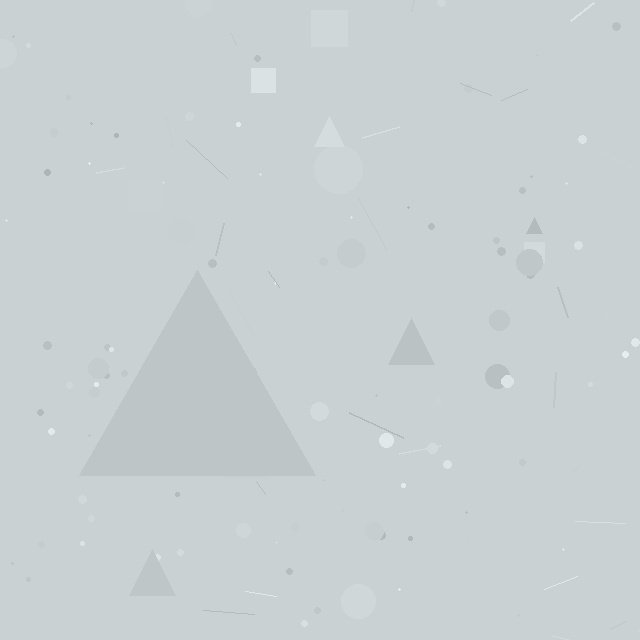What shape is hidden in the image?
A triangle is hidden in the image.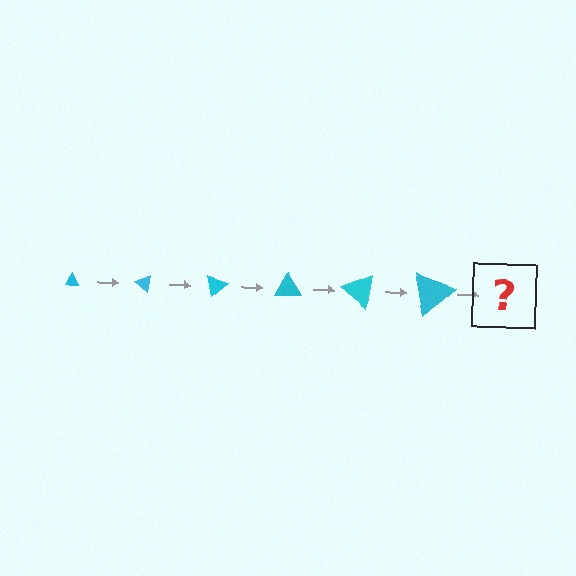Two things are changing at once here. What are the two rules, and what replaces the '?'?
The two rules are that the triangle grows larger each step and it rotates 40 degrees each step. The '?' should be a triangle, larger than the previous one and rotated 240 degrees from the start.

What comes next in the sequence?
The next element should be a triangle, larger than the previous one and rotated 240 degrees from the start.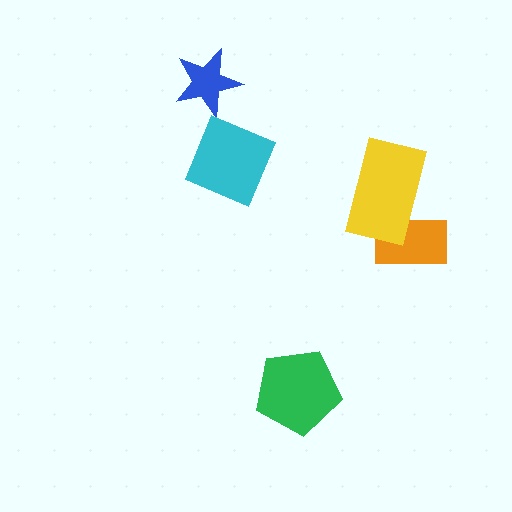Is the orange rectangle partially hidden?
Yes, it is partially covered by another shape.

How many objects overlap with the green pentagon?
0 objects overlap with the green pentagon.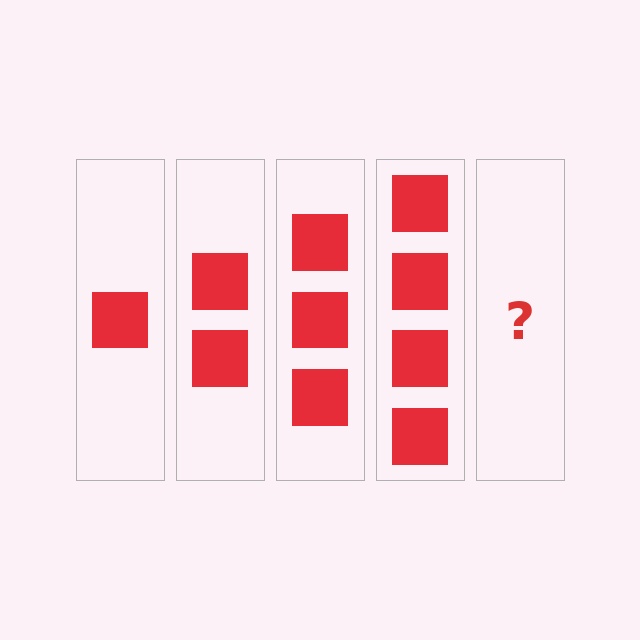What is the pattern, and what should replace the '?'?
The pattern is that each step adds one more square. The '?' should be 5 squares.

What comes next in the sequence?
The next element should be 5 squares.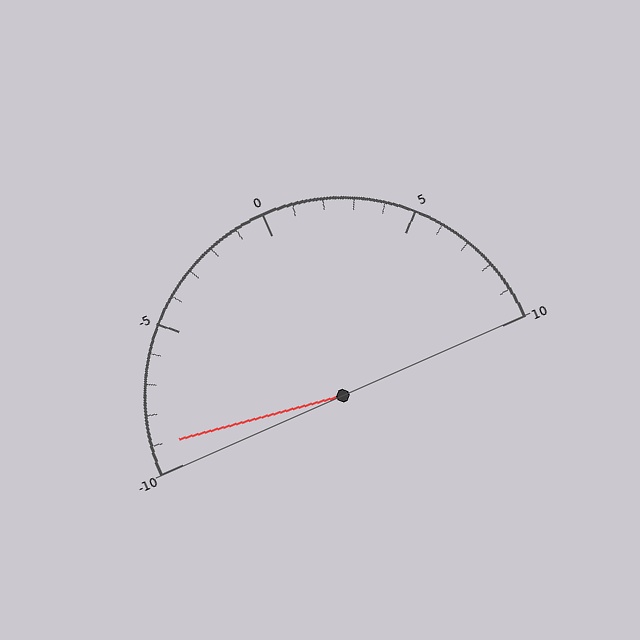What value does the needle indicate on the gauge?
The needle indicates approximately -9.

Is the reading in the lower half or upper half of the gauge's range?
The reading is in the lower half of the range (-10 to 10).